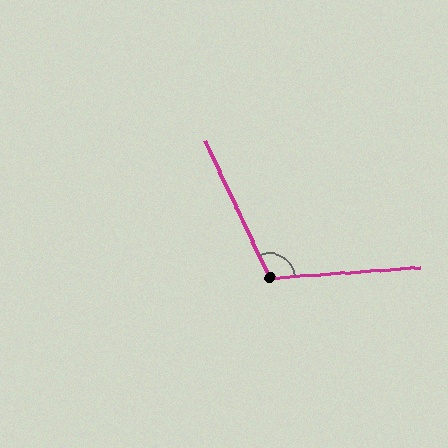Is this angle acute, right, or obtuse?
It is obtuse.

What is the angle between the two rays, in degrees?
Approximately 112 degrees.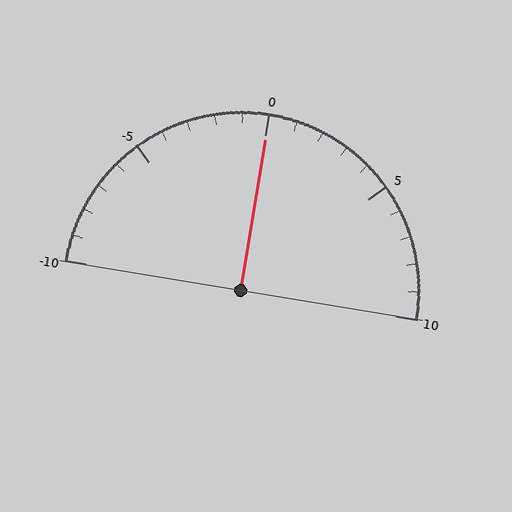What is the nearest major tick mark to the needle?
The nearest major tick mark is 0.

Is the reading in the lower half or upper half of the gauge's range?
The reading is in the upper half of the range (-10 to 10).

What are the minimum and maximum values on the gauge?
The gauge ranges from -10 to 10.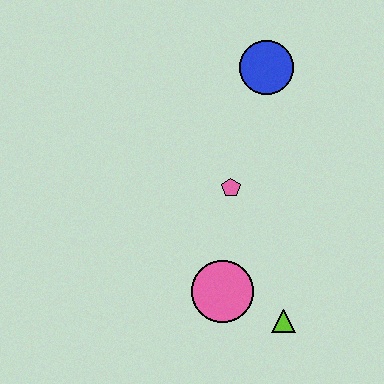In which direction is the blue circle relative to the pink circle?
The blue circle is above the pink circle.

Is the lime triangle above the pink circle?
No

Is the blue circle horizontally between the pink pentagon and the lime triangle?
Yes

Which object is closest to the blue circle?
The pink pentagon is closest to the blue circle.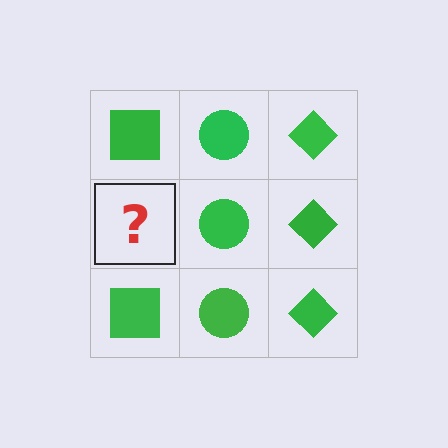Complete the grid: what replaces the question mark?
The question mark should be replaced with a green square.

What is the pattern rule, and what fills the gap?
The rule is that each column has a consistent shape. The gap should be filled with a green square.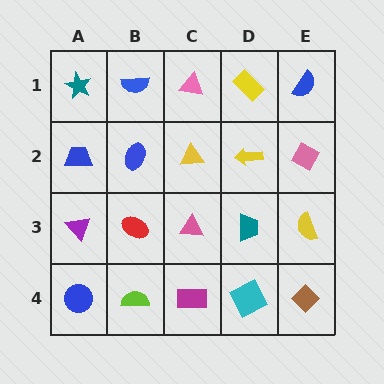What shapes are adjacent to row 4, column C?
A pink triangle (row 3, column C), a lime semicircle (row 4, column B), a cyan square (row 4, column D).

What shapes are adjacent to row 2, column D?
A yellow rectangle (row 1, column D), a teal trapezoid (row 3, column D), a yellow triangle (row 2, column C), a pink diamond (row 2, column E).